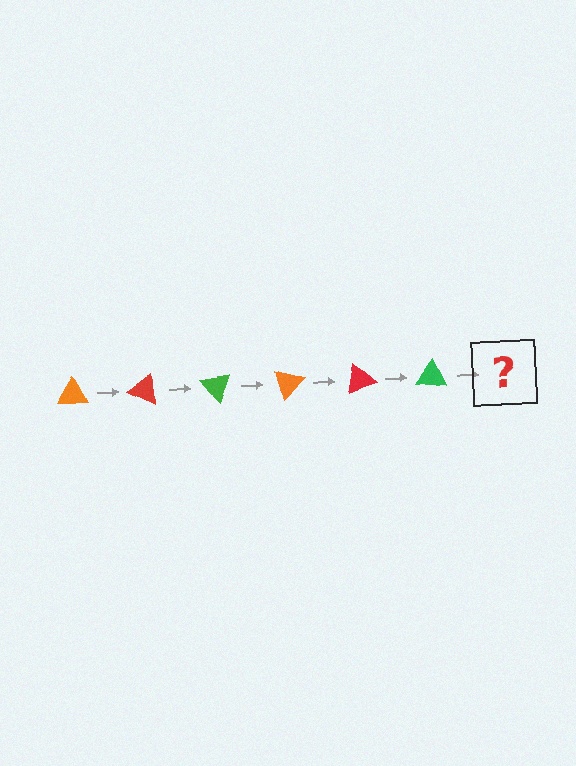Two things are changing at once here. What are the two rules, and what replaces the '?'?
The two rules are that it rotates 25 degrees each step and the color cycles through orange, red, and green. The '?' should be an orange triangle, rotated 150 degrees from the start.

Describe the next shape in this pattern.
It should be an orange triangle, rotated 150 degrees from the start.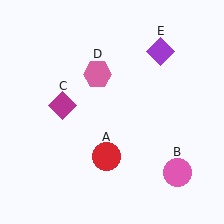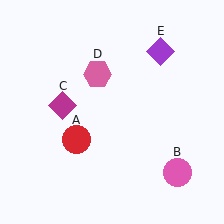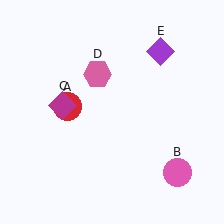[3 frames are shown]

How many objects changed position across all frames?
1 object changed position: red circle (object A).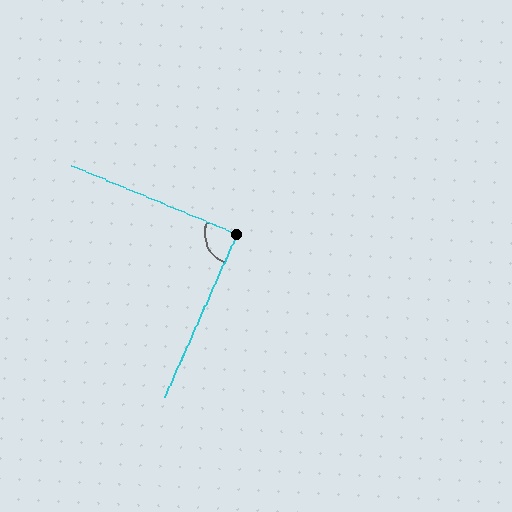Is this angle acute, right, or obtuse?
It is approximately a right angle.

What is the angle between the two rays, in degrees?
Approximately 88 degrees.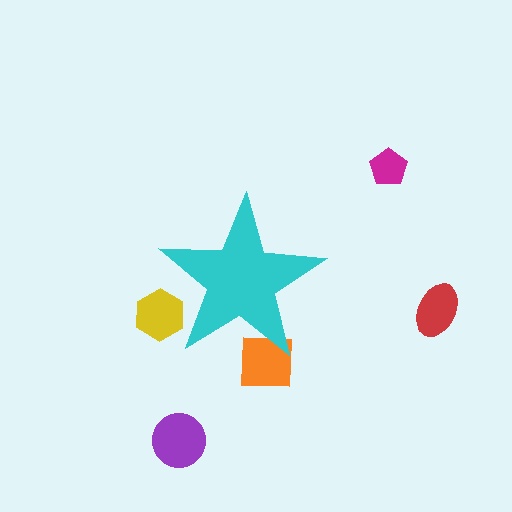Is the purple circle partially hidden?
No, the purple circle is fully visible.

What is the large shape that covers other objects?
A cyan star.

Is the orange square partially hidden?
Yes, the orange square is partially hidden behind the cyan star.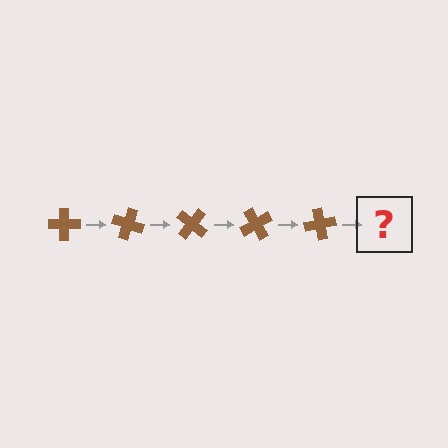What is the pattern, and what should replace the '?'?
The pattern is that the cross rotates 20 degrees each step. The '?' should be a brown cross rotated 100 degrees.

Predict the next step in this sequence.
The next step is a brown cross rotated 100 degrees.